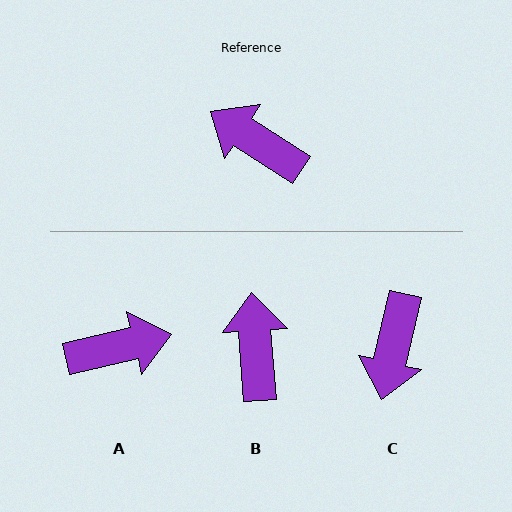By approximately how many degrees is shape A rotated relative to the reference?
Approximately 134 degrees clockwise.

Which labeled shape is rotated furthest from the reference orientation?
A, about 134 degrees away.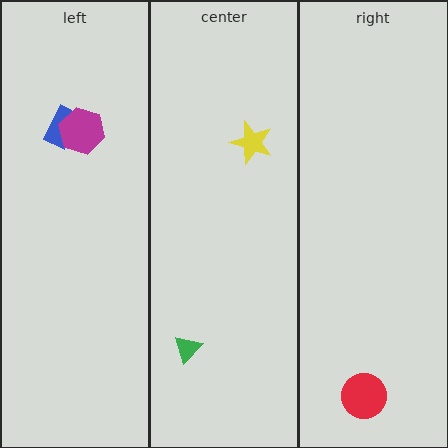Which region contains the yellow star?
The center region.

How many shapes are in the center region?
2.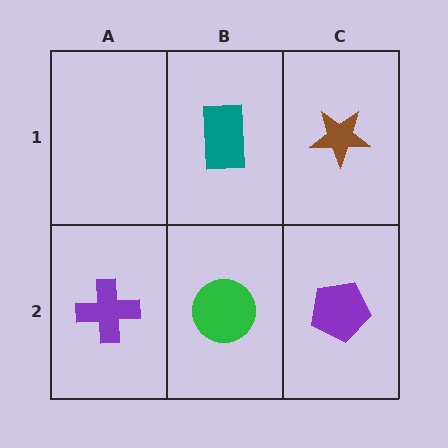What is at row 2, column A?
A purple cross.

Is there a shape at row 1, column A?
No, that cell is empty.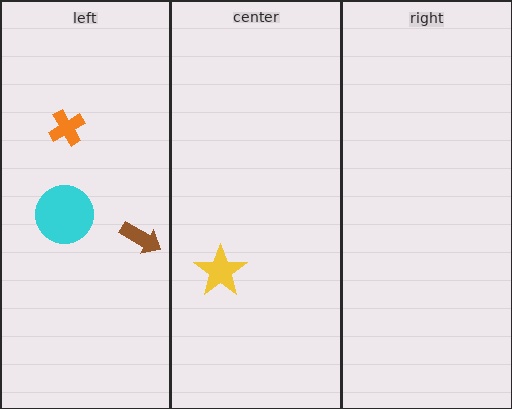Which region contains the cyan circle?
The left region.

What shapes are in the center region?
The yellow star.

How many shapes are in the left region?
3.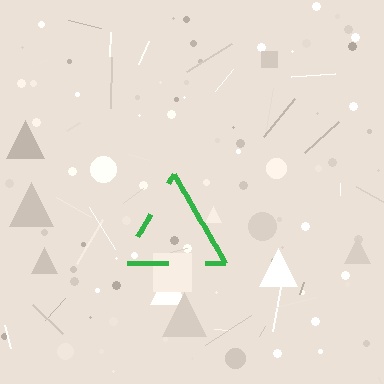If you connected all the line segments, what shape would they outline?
They would outline a triangle.